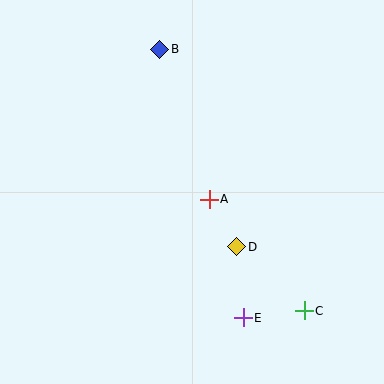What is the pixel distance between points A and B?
The distance between A and B is 158 pixels.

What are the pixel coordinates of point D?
Point D is at (237, 247).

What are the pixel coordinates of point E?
Point E is at (243, 318).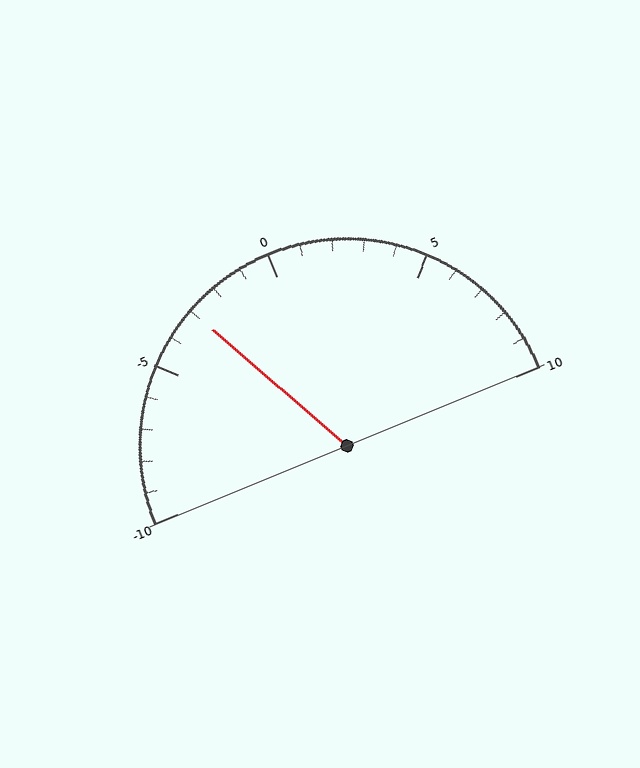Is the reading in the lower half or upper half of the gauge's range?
The reading is in the lower half of the range (-10 to 10).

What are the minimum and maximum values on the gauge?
The gauge ranges from -10 to 10.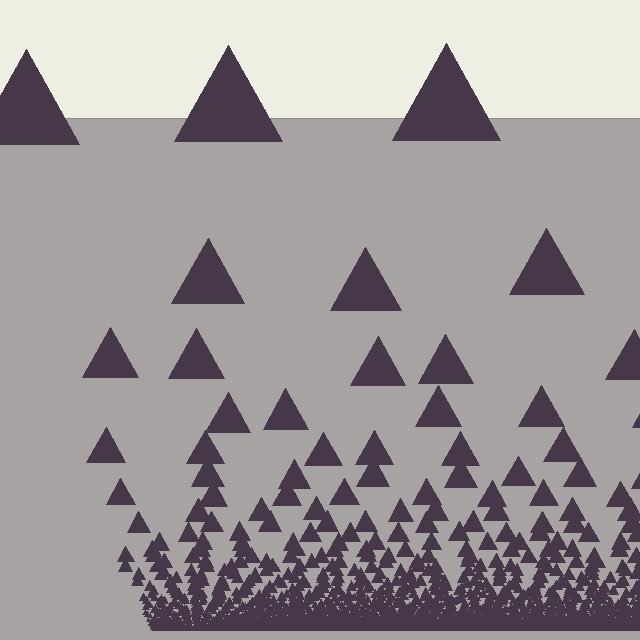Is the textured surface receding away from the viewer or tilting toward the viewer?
The surface appears to tilt toward the viewer. Texture elements get larger and sparser toward the top.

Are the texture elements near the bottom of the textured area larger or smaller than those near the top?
Smaller. The gradient is inverted — elements near the bottom are smaller and denser.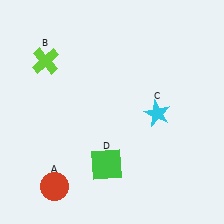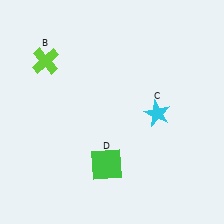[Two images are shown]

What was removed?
The red circle (A) was removed in Image 2.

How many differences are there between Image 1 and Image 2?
There is 1 difference between the two images.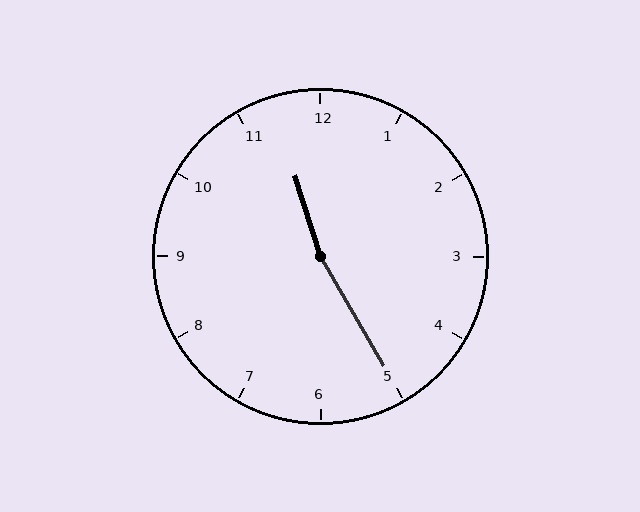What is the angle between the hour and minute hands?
Approximately 168 degrees.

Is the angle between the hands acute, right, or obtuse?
It is obtuse.